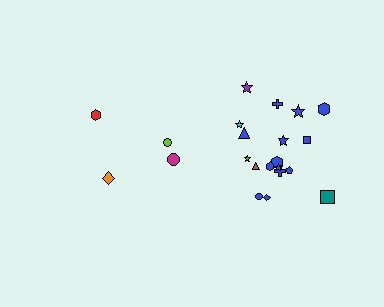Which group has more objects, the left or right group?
The right group.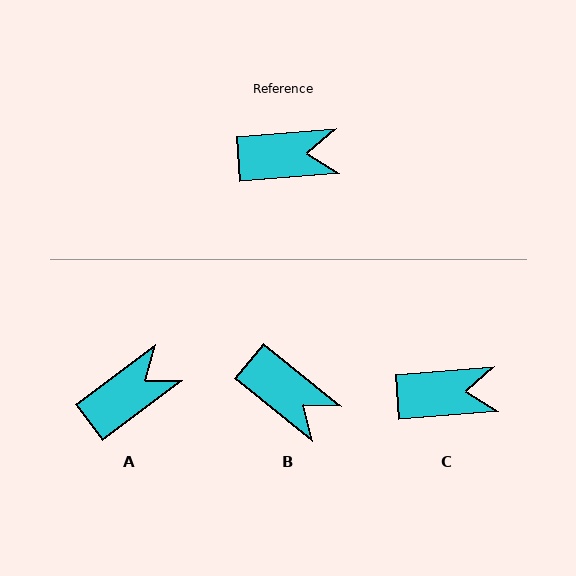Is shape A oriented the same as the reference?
No, it is off by about 32 degrees.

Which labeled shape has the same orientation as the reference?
C.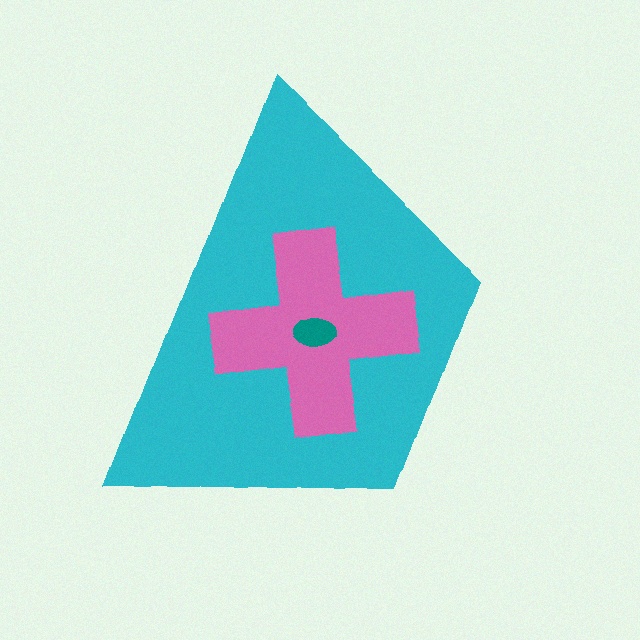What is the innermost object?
The teal ellipse.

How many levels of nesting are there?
3.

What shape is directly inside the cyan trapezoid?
The pink cross.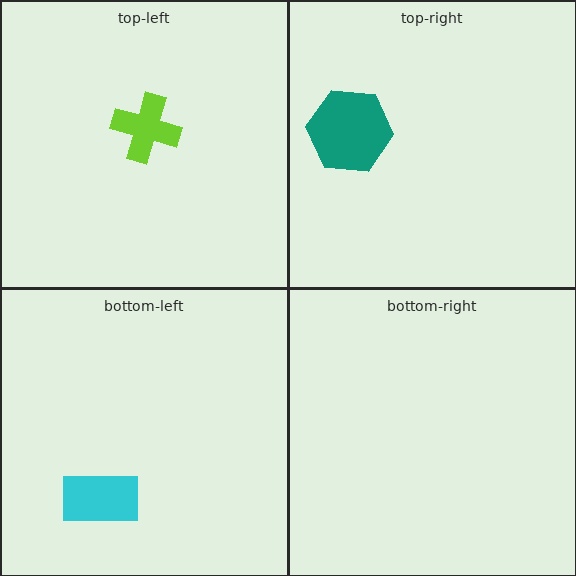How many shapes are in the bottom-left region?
1.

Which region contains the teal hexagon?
The top-right region.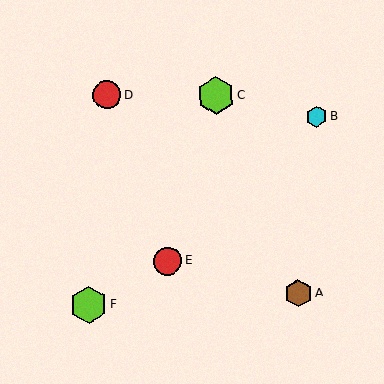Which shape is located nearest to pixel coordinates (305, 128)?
The cyan hexagon (labeled B) at (317, 117) is nearest to that location.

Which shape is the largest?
The lime hexagon (labeled C) is the largest.